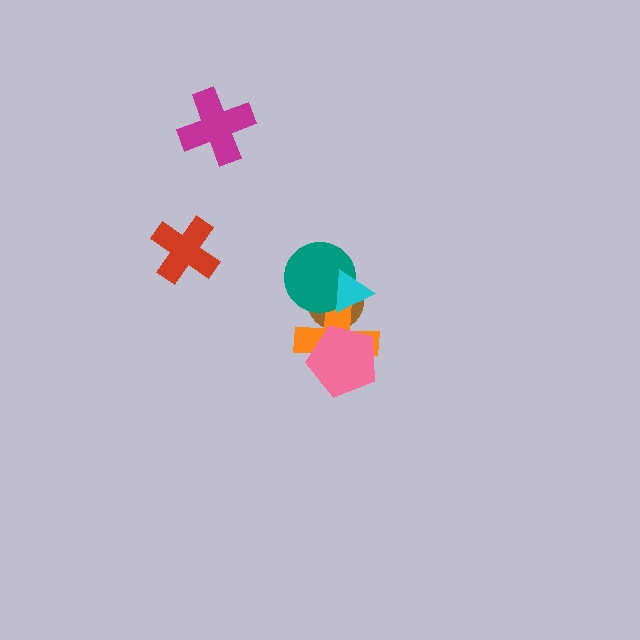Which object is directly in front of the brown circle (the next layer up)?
The orange cross is directly in front of the brown circle.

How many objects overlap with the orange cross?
4 objects overlap with the orange cross.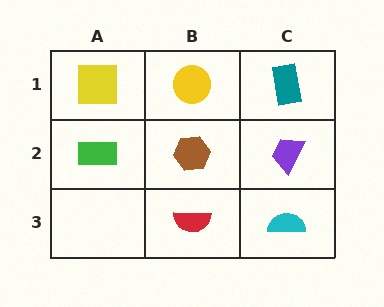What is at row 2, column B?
A brown hexagon.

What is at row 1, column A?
A yellow square.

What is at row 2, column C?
A purple trapezoid.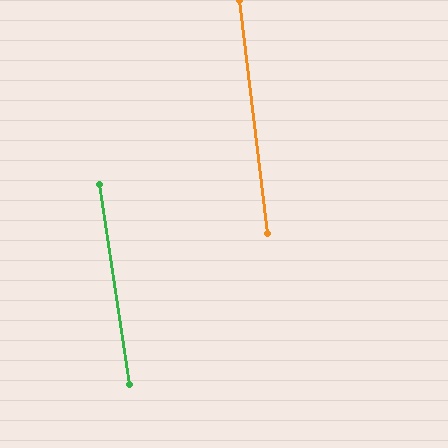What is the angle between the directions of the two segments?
Approximately 2 degrees.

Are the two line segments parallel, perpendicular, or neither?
Parallel — their directions differ by only 1.6°.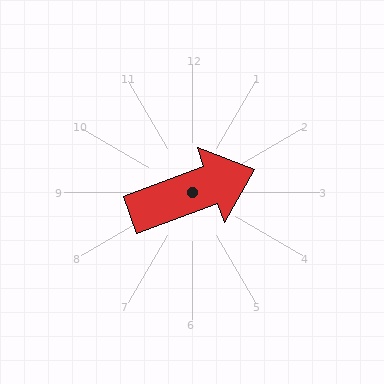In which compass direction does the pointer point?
East.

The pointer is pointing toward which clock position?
Roughly 2 o'clock.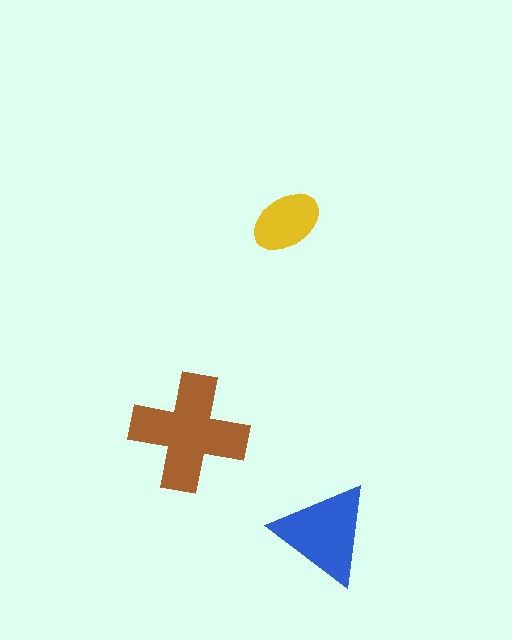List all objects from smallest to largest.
The yellow ellipse, the blue triangle, the brown cross.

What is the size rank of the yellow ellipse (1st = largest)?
3rd.